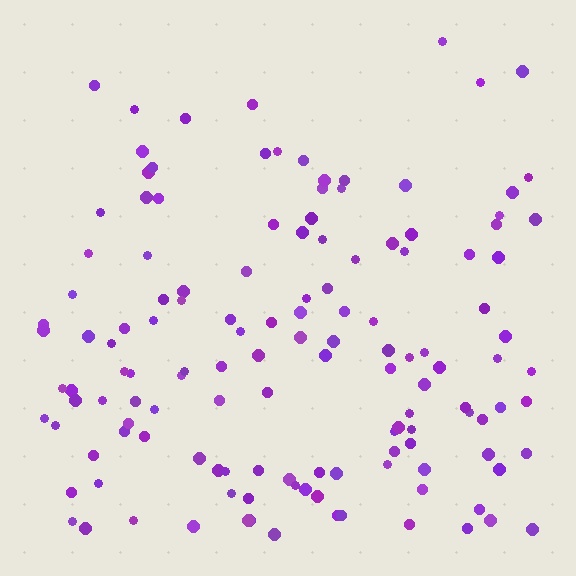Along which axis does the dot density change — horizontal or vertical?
Vertical.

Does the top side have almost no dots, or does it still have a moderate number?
Still a moderate number, just noticeably fewer than the bottom.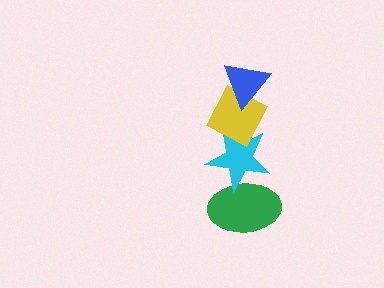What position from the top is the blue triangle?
The blue triangle is 1st from the top.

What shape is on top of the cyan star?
The yellow diamond is on top of the cyan star.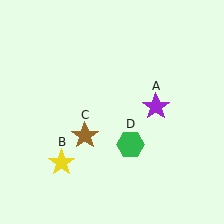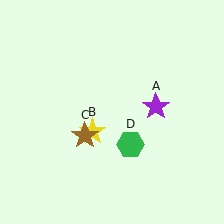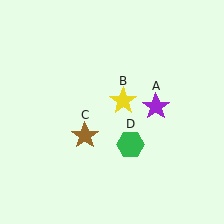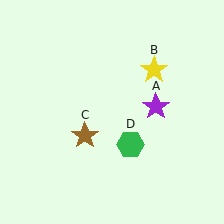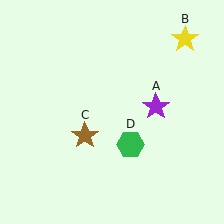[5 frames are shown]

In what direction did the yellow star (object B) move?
The yellow star (object B) moved up and to the right.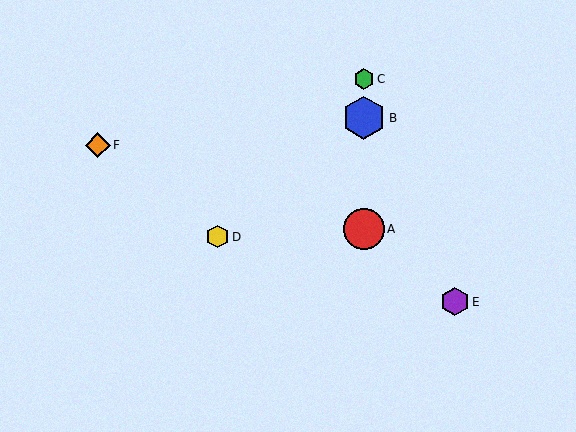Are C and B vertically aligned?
Yes, both are at x≈364.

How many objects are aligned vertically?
3 objects (A, B, C) are aligned vertically.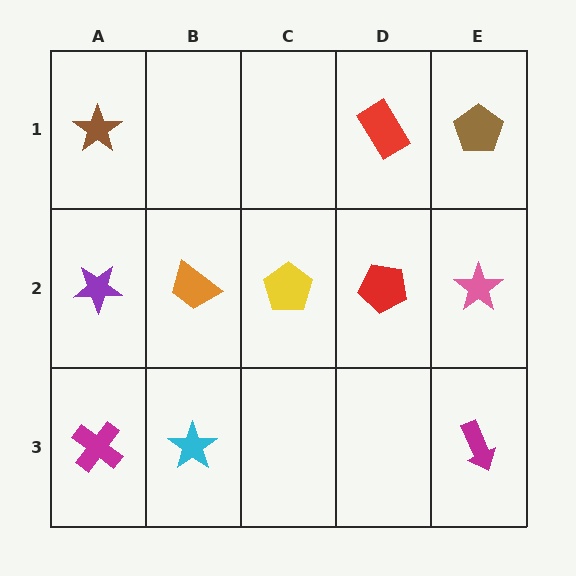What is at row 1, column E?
A brown pentagon.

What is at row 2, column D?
A red pentagon.